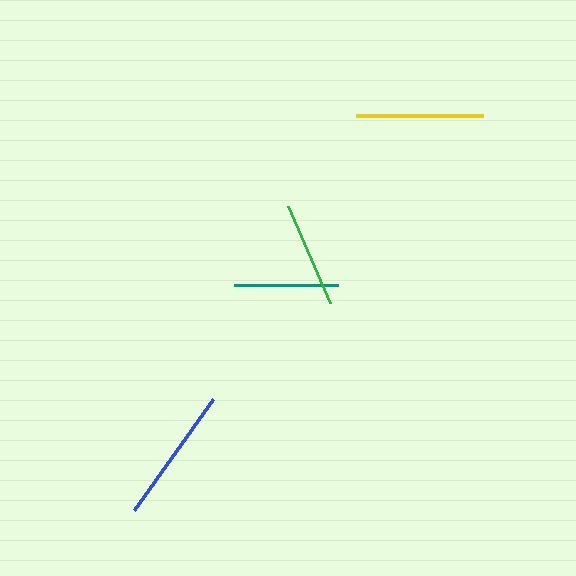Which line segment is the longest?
The blue line is the longest at approximately 137 pixels.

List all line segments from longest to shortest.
From longest to shortest: blue, yellow, green, teal.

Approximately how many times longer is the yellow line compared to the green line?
The yellow line is approximately 1.2 times the length of the green line.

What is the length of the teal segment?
The teal segment is approximately 104 pixels long.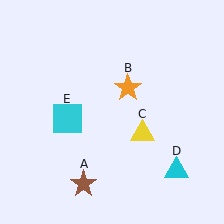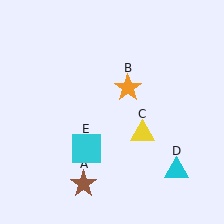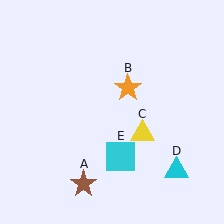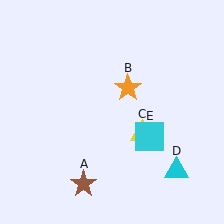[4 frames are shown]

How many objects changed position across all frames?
1 object changed position: cyan square (object E).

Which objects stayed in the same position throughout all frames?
Brown star (object A) and orange star (object B) and yellow triangle (object C) and cyan triangle (object D) remained stationary.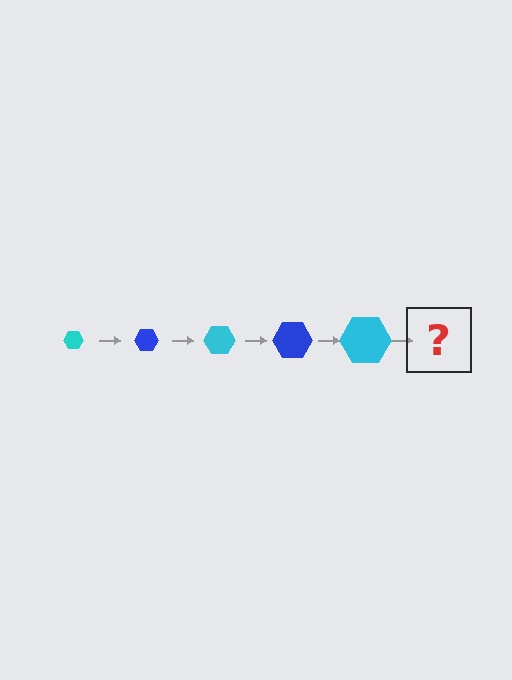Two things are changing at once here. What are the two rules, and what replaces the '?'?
The two rules are that the hexagon grows larger each step and the color cycles through cyan and blue. The '?' should be a blue hexagon, larger than the previous one.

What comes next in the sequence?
The next element should be a blue hexagon, larger than the previous one.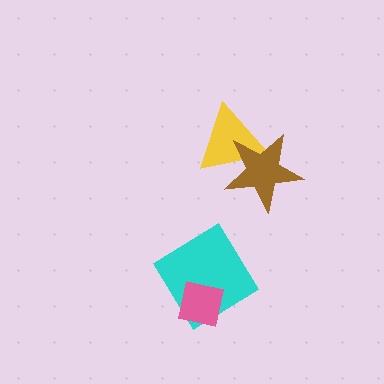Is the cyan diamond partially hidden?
Yes, it is partially covered by another shape.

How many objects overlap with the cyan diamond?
1 object overlaps with the cyan diamond.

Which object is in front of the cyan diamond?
The pink square is in front of the cyan diamond.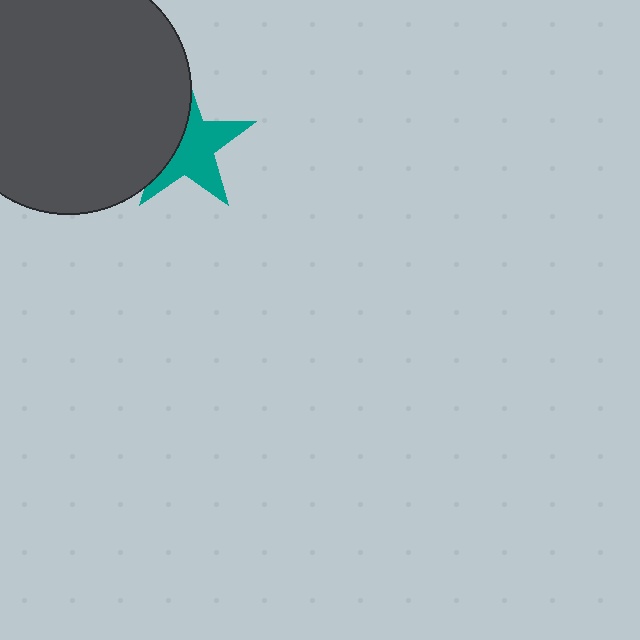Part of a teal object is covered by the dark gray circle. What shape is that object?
It is a star.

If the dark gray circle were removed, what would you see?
You would see the complete teal star.